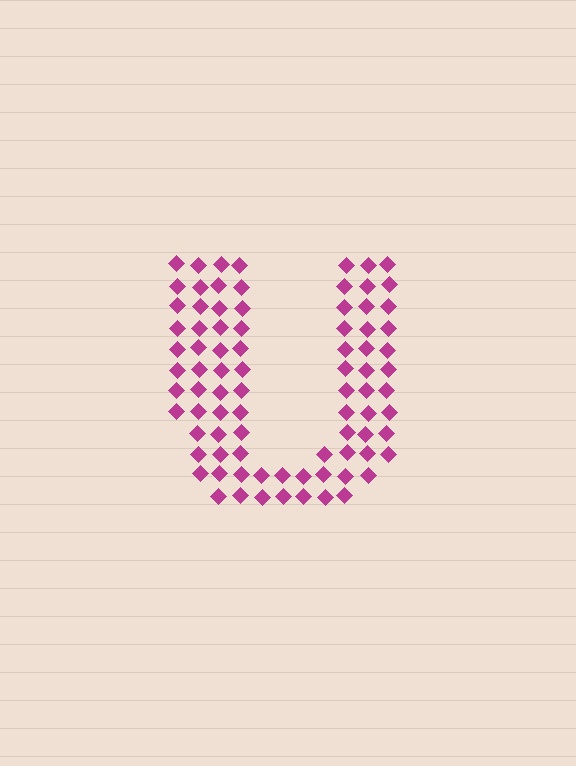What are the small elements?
The small elements are diamonds.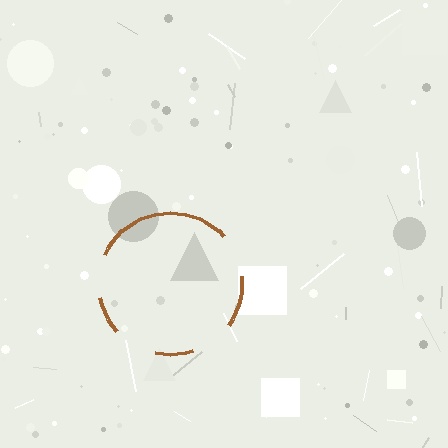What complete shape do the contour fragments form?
The contour fragments form a circle.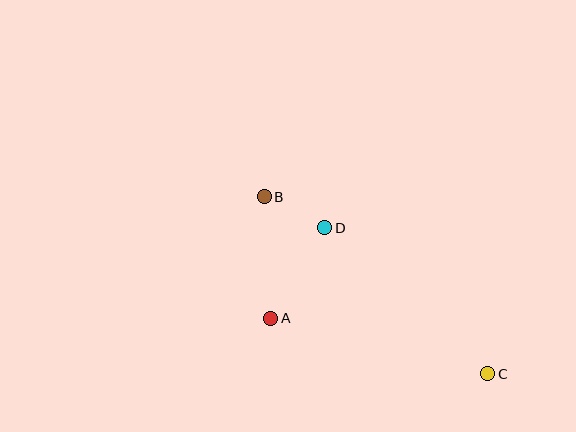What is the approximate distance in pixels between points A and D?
The distance between A and D is approximately 105 pixels.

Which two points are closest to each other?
Points B and D are closest to each other.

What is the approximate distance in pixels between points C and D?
The distance between C and D is approximately 219 pixels.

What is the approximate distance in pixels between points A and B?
The distance between A and B is approximately 122 pixels.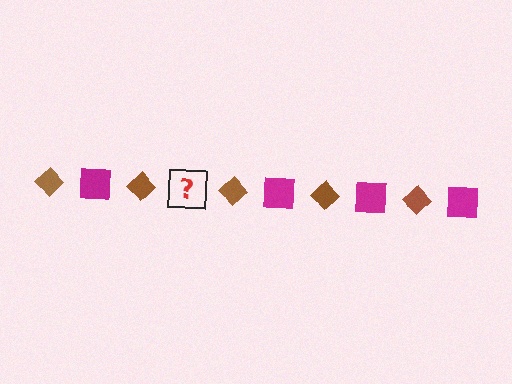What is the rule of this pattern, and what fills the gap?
The rule is that the pattern alternates between brown diamond and magenta square. The gap should be filled with a magenta square.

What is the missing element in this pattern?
The missing element is a magenta square.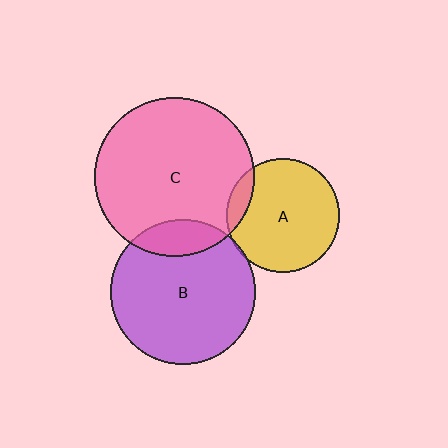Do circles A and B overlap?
Yes.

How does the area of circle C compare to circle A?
Approximately 2.0 times.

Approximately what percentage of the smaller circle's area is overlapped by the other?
Approximately 5%.